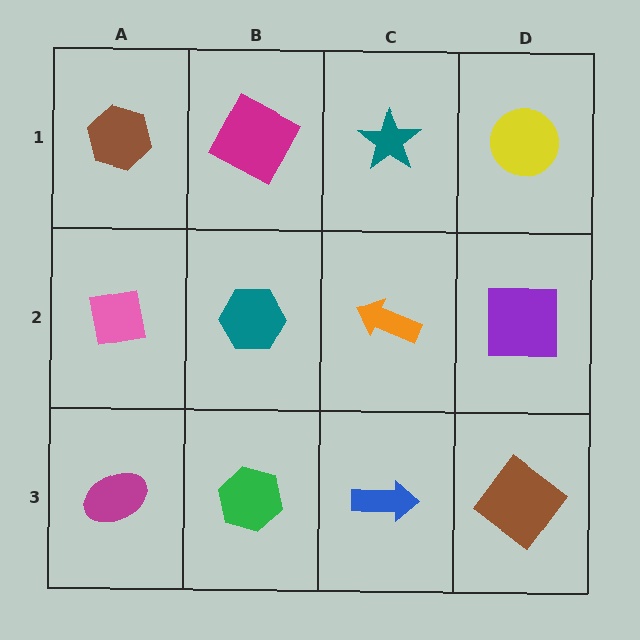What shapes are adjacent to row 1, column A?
A pink square (row 2, column A), a magenta square (row 1, column B).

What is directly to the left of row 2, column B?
A pink square.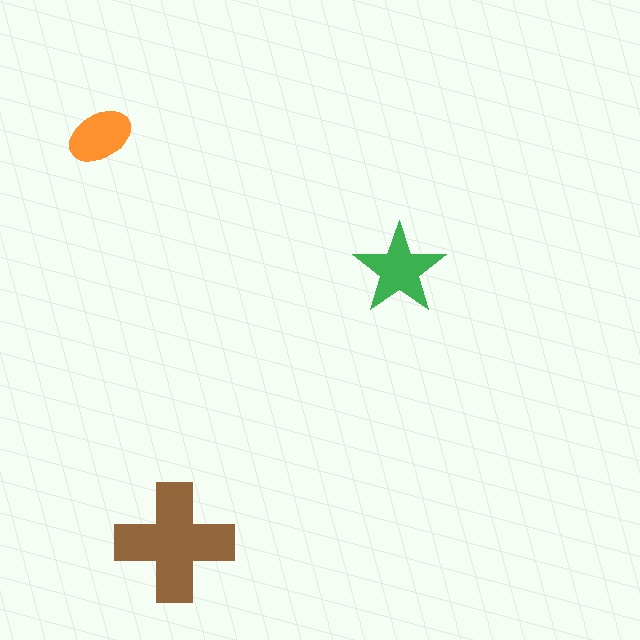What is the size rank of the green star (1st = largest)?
2nd.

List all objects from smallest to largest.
The orange ellipse, the green star, the brown cross.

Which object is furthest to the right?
The green star is rightmost.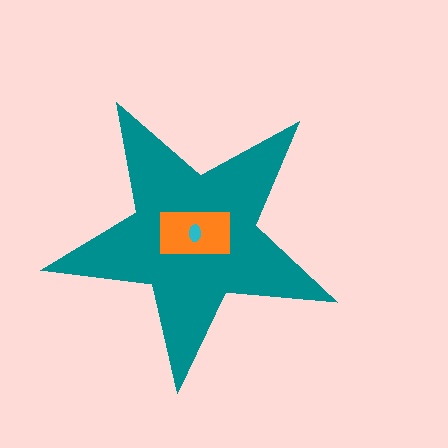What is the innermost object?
The cyan ellipse.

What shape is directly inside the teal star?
The orange rectangle.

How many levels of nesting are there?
3.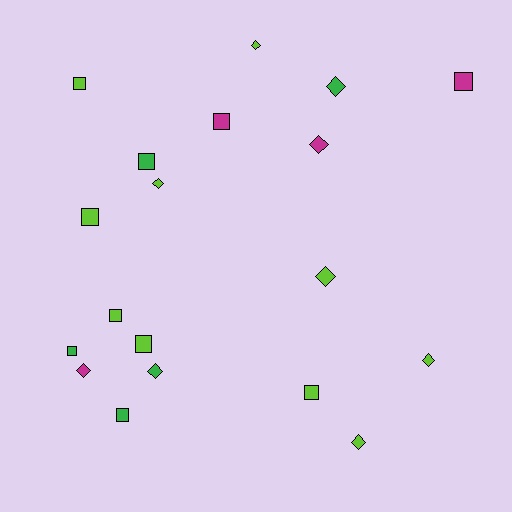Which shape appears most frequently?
Square, with 10 objects.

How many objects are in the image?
There are 19 objects.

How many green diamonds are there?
There are 2 green diamonds.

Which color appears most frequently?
Lime, with 10 objects.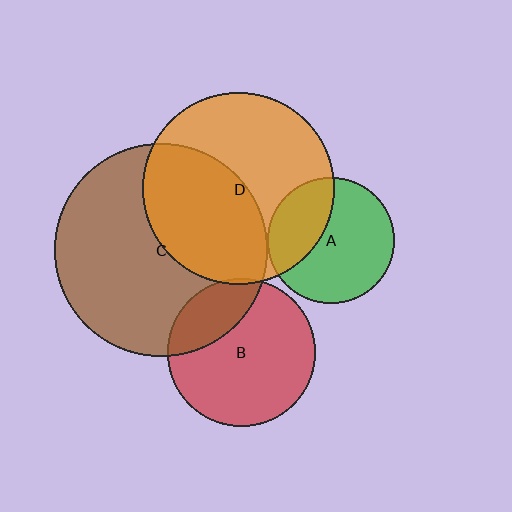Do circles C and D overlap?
Yes.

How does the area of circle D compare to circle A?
Approximately 2.3 times.